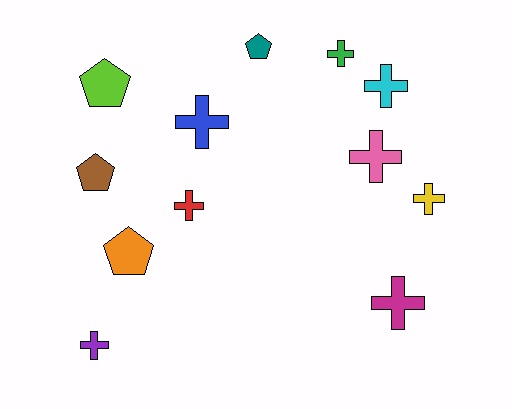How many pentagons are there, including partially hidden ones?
There are 4 pentagons.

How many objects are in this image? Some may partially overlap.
There are 12 objects.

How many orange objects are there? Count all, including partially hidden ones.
There is 1 orange object.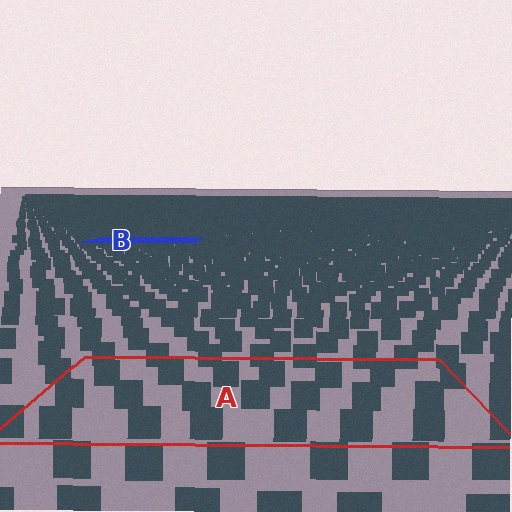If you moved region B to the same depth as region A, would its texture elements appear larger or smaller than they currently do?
They would appear larger. At a closer depth, the same texture elements are projected at a bigger on-screen size.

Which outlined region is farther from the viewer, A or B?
Region B is farther from the viewer — the texture elements inside it appear smaller and more densely packed.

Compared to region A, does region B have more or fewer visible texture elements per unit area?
Region B has more texture elements per unit area — they are packed more densely because it is farther away.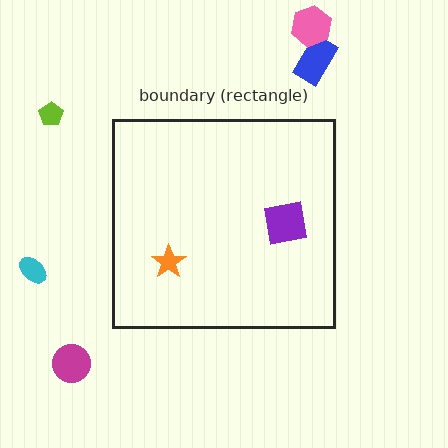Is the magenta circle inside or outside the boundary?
Outside.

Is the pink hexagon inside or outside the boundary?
Outside.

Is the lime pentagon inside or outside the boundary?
Outside.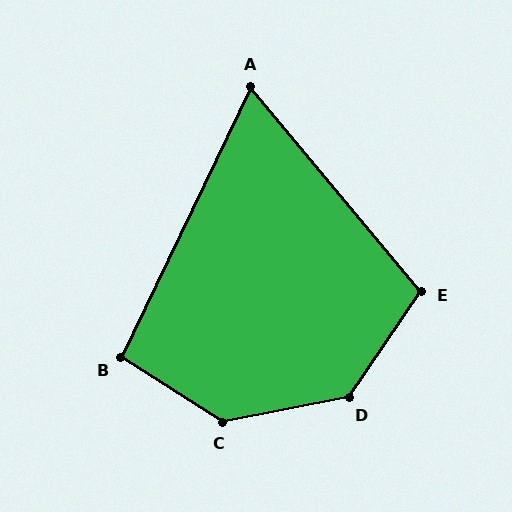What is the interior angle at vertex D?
Approximately 135 degrees (obtuse).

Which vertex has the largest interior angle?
C, at approximately 137 degrees.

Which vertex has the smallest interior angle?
A, at approximately 65 degrees.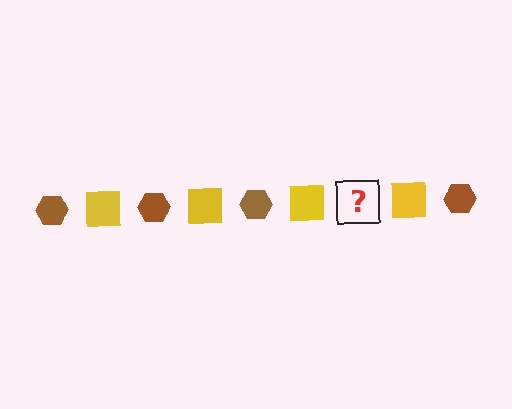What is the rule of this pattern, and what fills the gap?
The rule is that the pattern alternates between brown hexagon and yellow square. The gap should be filled with a brown hexagon.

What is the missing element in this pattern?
The missing element is a brown hexagon.